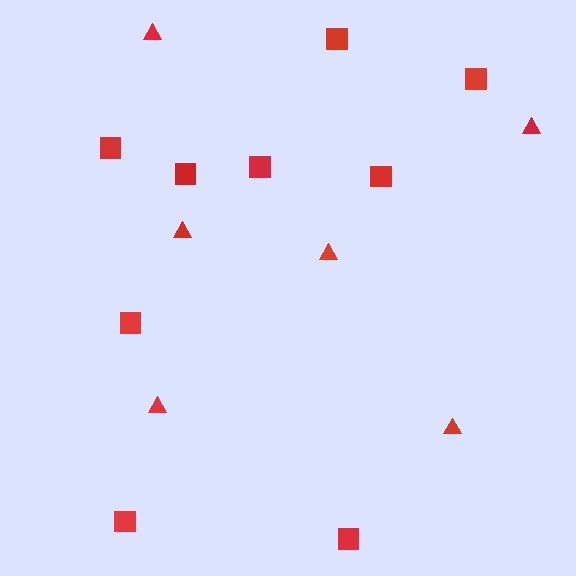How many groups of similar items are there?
There are 2 groups: one group of triangles (6) and one group of squares (9).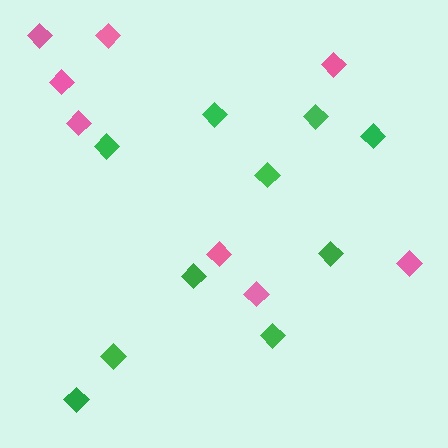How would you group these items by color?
There are 2 groups: one group of pink diamonds (8) and one group of green diamonds (10).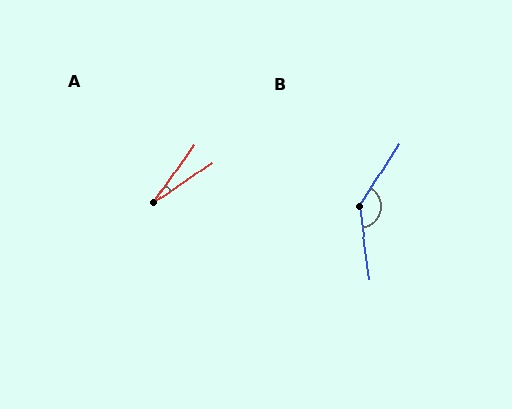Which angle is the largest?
B, at approximately 140 degrees.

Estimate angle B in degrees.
Approximately 140 degrees.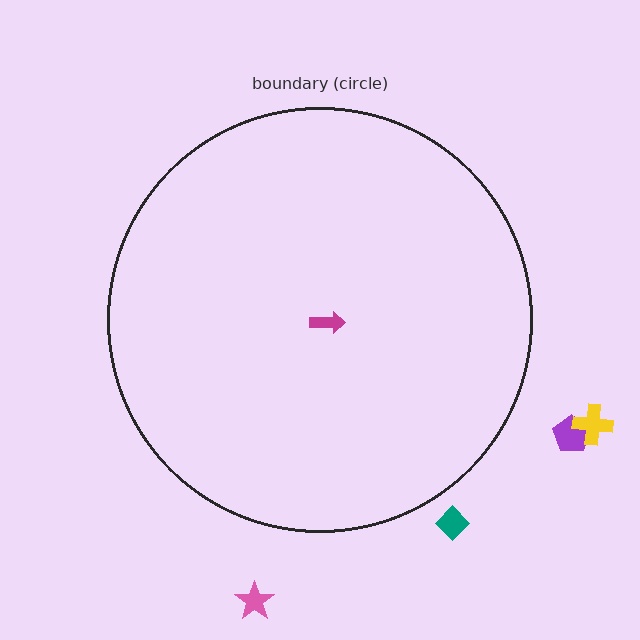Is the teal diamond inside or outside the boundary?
Outside.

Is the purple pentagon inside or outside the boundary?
Outside.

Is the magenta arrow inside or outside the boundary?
Inside.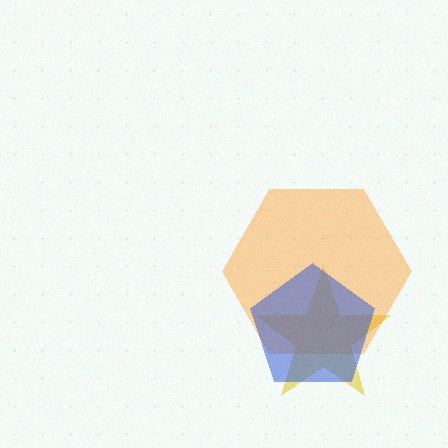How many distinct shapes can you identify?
There are 3 distinct shapes: a yellow star, an orange hexagon, a blue pentagon.